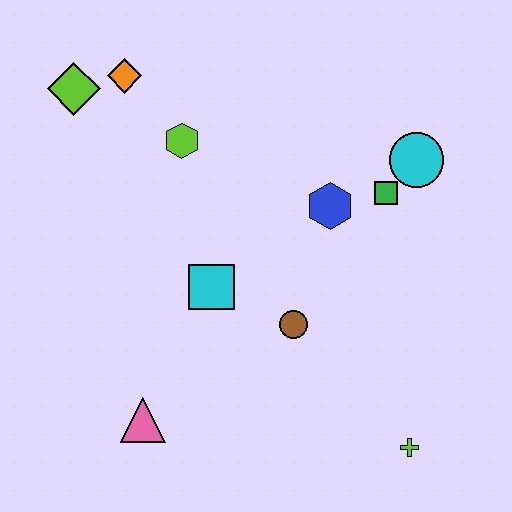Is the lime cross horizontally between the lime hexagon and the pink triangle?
No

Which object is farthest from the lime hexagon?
The lime cross is farthest from the lime hexagon.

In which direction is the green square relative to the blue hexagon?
The green square is to the right of the blue hexagon.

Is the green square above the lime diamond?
No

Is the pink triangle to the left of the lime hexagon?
Yes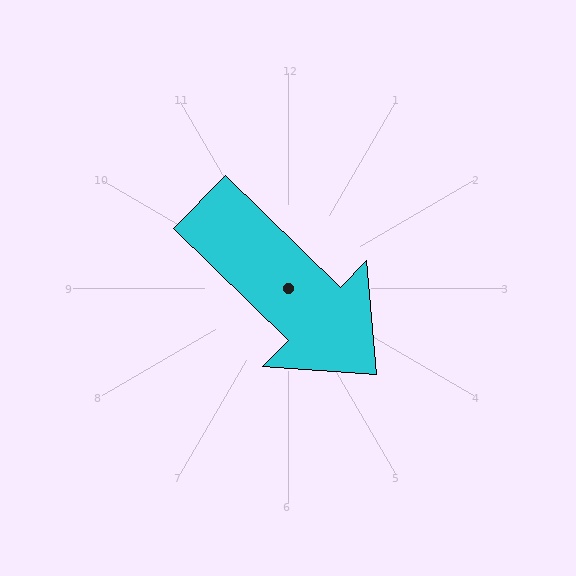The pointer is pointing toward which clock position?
Roughly 4 o'clock.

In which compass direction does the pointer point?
Southeast.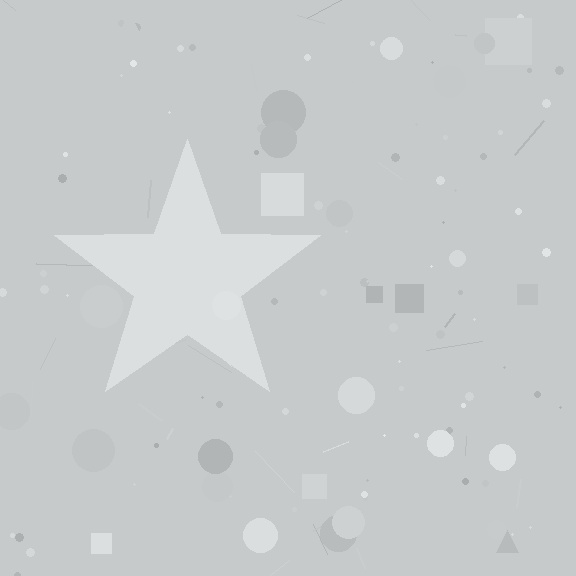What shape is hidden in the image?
A star is hidden in the image.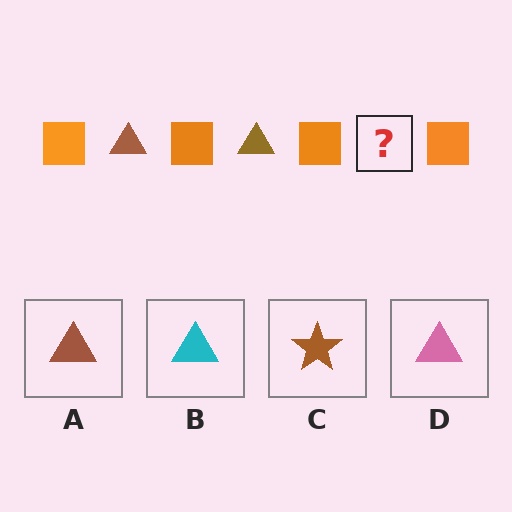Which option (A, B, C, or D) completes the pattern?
A.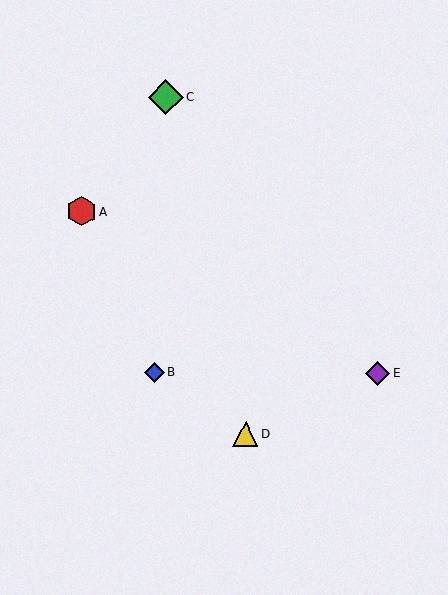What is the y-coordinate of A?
Object A is at y≈211.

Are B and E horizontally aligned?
Yes, both are at y≈372.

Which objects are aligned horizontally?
Objects B, E are aligned horizontally.